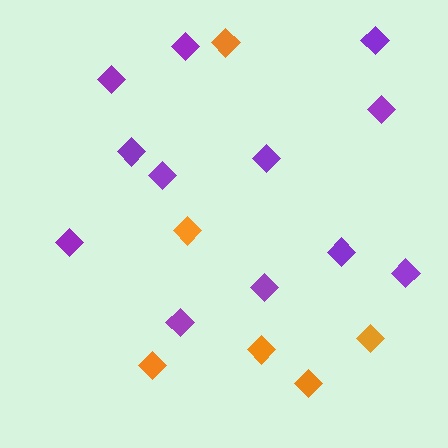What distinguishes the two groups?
There are 2 groups: one group of orange diamonds (6) and one group of purple diamonds (12).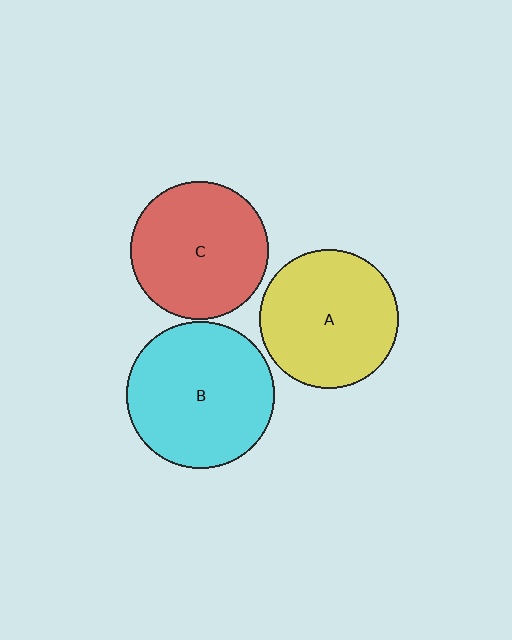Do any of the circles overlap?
No, none of the circles overlap.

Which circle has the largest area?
Circle B (cyan).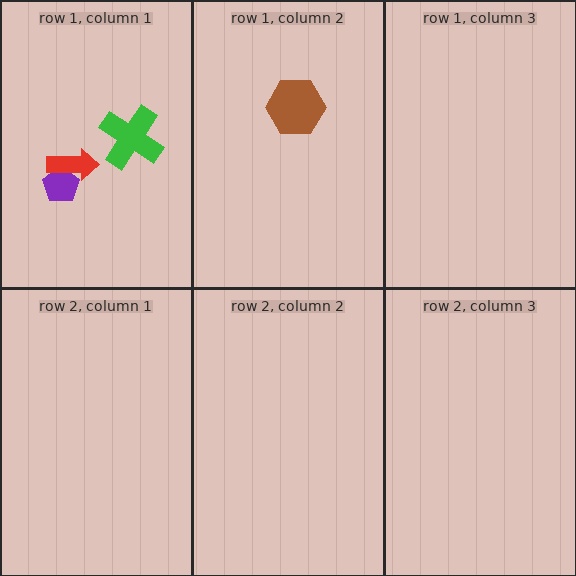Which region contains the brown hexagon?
The row 1, column 2 region.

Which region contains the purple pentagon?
The row 1, column 1 region.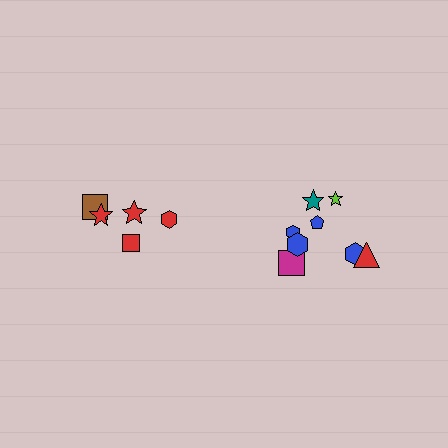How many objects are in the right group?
There are 8 objects.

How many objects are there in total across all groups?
There are 13 objects.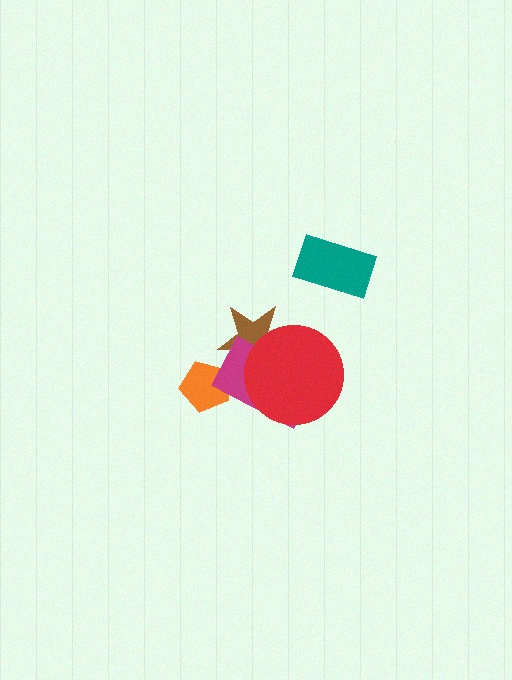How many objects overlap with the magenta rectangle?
3 objects overlap with the magenta rectangle.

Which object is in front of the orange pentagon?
The magenta rectangle is in front of the orange pentagon.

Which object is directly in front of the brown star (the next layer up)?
The magenta rectangle is directly in front of the brown star.